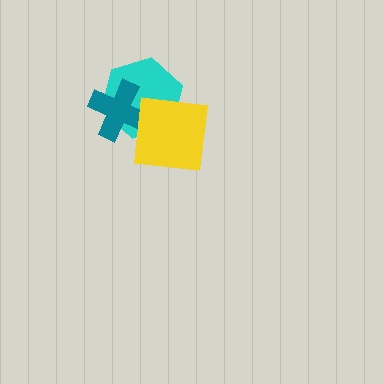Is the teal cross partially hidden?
Yes, it is partially covered by another shape.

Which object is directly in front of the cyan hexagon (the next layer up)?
The teal cross is directly in front of the cyan hexagon.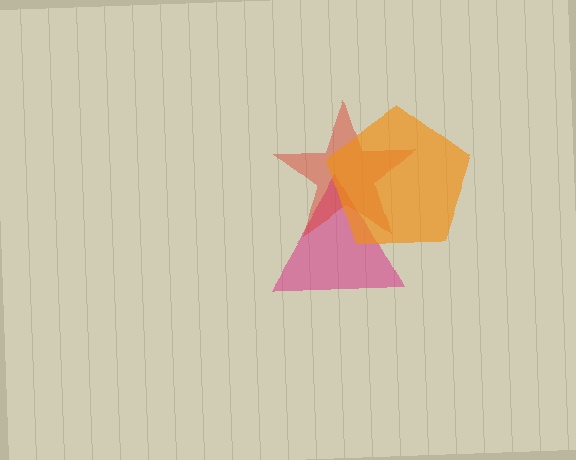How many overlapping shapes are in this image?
There are 3 overlapping shapes in the image.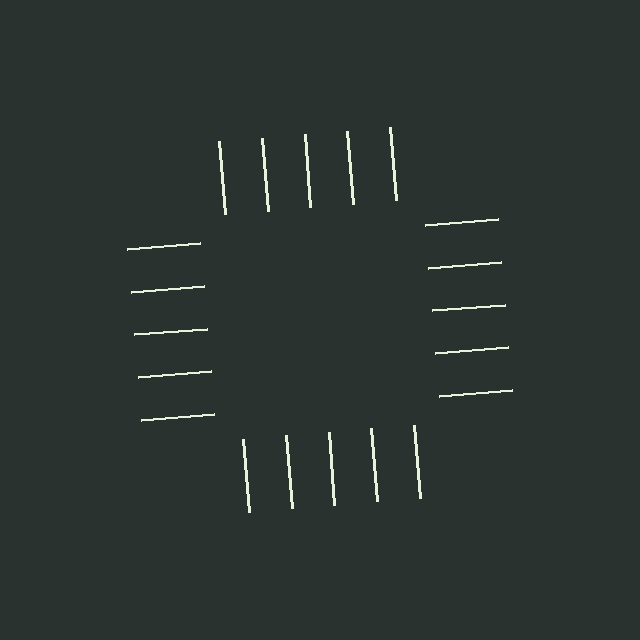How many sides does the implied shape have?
4 sides — the line-ends trace a square.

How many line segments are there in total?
20 — 5 along each of the 4 edges.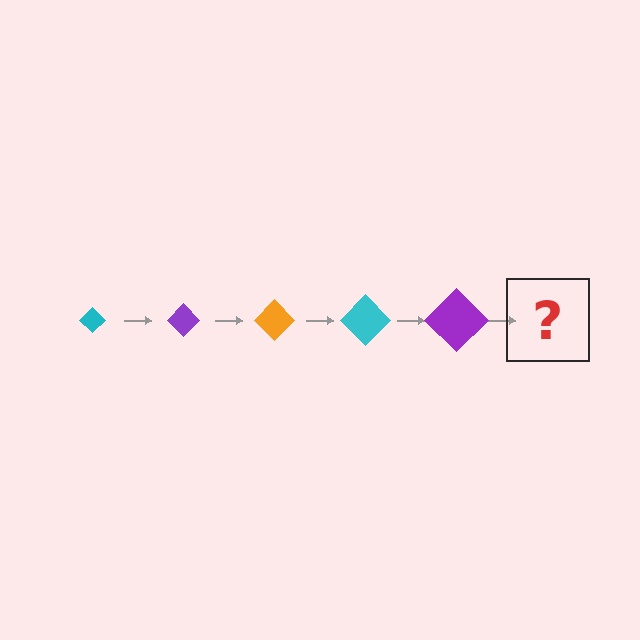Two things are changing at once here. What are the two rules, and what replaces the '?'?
The two rules are that the diamond grows larger each step and the color cycles through cyan, purple, and orange. The '?' should be an orange diamond, larger than the previous one.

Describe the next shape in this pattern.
It should be an orange diamond, larger than the previous one.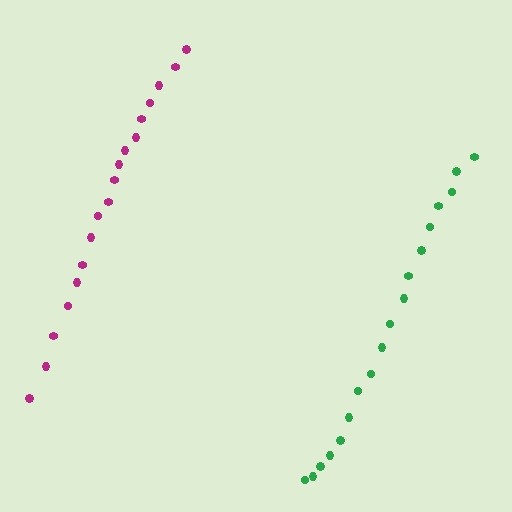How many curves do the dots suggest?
There are 2 distinct paths.